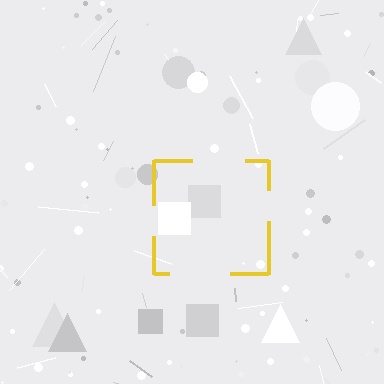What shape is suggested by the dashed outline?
The dashed outline suggests a square.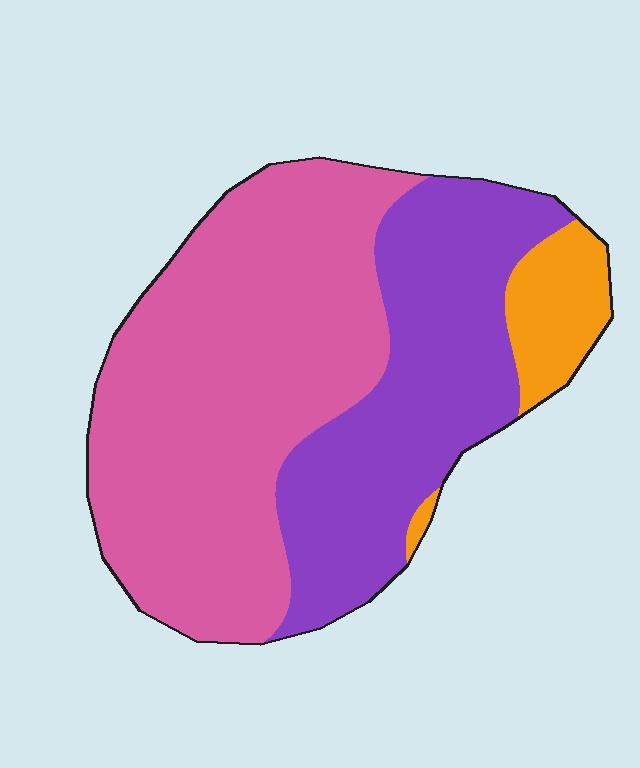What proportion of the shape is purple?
Purple takes up about one third (1/3) of the shape.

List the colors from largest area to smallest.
From largest to smallest: pink, purple, orange.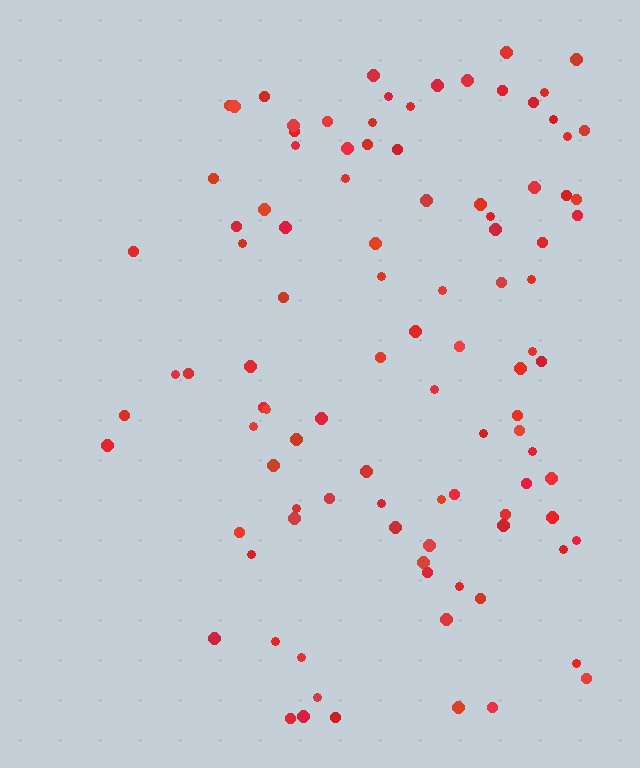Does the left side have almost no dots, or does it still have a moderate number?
Still a moderate number, just noticeably fewer than the right.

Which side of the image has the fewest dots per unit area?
The left.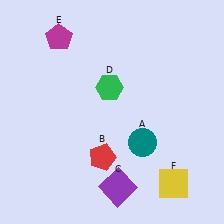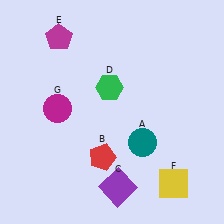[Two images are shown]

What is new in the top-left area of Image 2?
A magenta circle (G) was added in the top-left area of Image 2.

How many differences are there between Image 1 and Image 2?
There is 1 difference between the two images.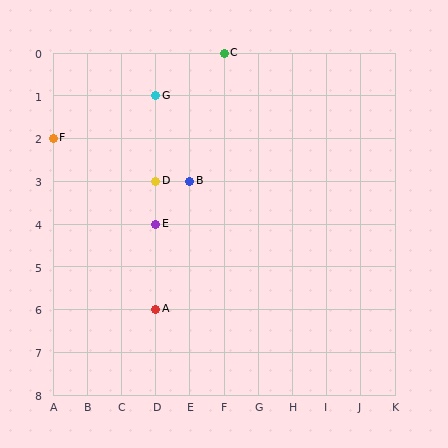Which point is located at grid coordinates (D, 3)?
Point D is at (D, 3).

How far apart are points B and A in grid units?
Points B and A are 1 column and 3 rows apart (about 3.2 grid units diagonally).